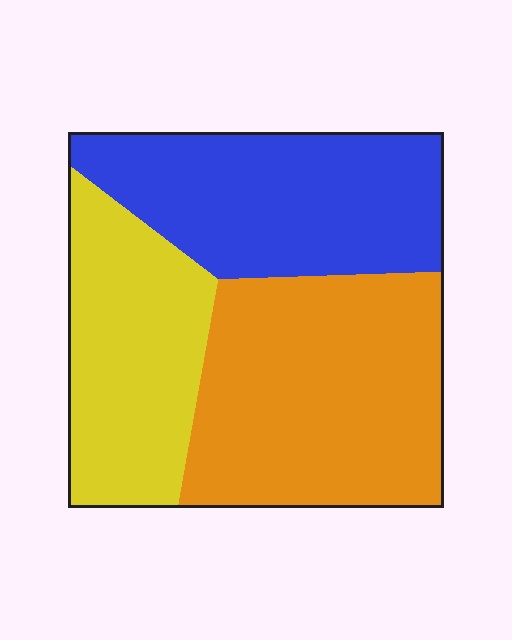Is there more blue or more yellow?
Blue.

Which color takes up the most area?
Orange, at roughly 40%.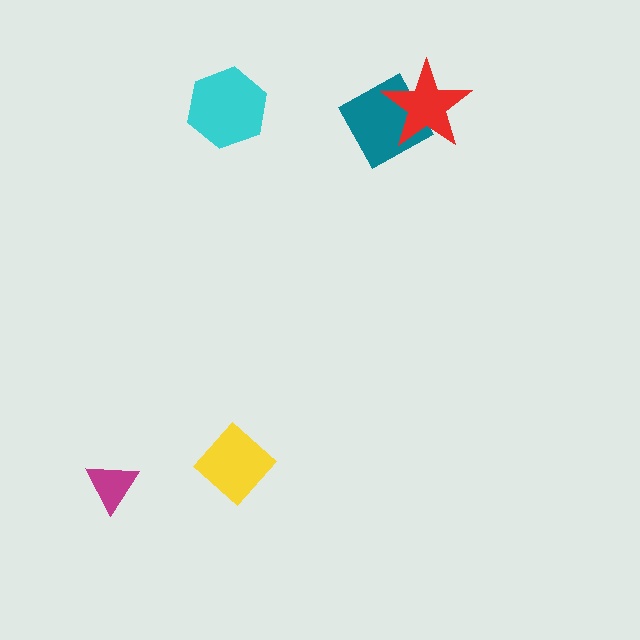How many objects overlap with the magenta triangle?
0 objects overlap with the magenta triangle.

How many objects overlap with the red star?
1 object overlaps with the red star.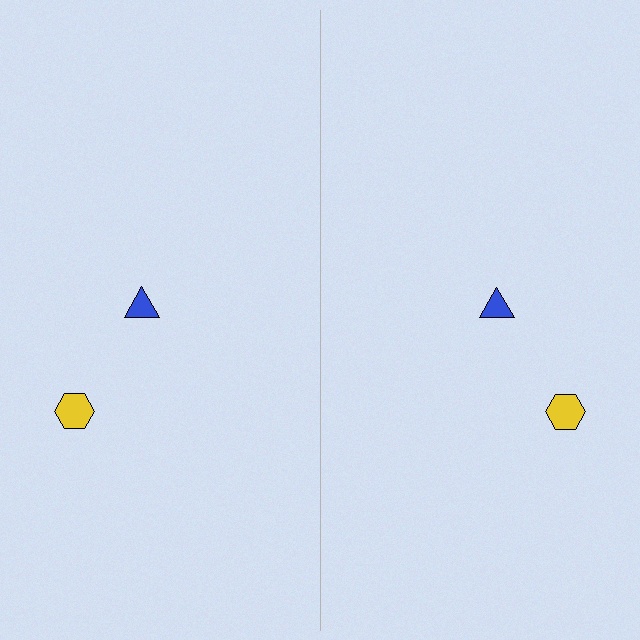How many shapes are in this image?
There are 4 shapes in this image.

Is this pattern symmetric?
Yes, this pattern has bilateral (reflection) symmetry.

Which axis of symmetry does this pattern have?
The pattern has a vertical axis of symmetry running through the center of the image.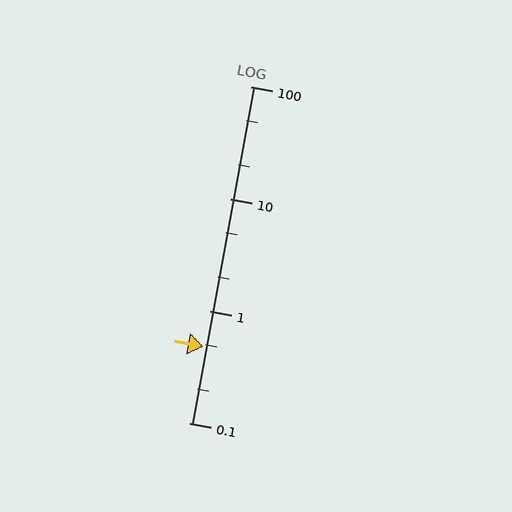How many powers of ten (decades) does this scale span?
The scale spans 3 decades, from 0.1 to 100.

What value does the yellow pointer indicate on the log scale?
The pointer indicates approximately 0.48.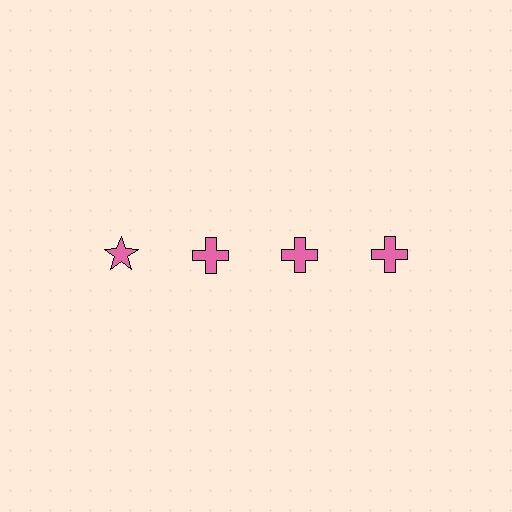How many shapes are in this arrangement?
There are 4 shapes arranged in a grid pattern.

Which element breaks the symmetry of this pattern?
The pink star in the top row, leftmost column breaks the symmetry. All other shapes are pink crosses.